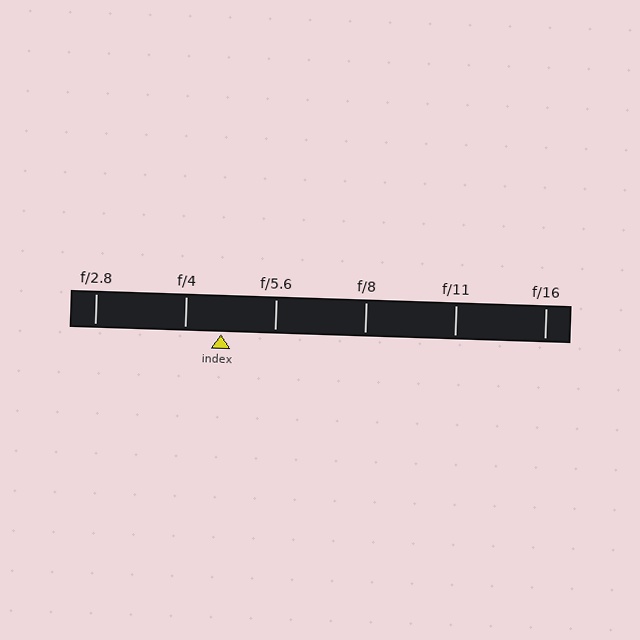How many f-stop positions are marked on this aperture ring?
There are 6 f-stop positions marked.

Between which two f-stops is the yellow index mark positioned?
The index mark is between f/4 and f/5.6.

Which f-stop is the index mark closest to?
The index mark is closest to f/4.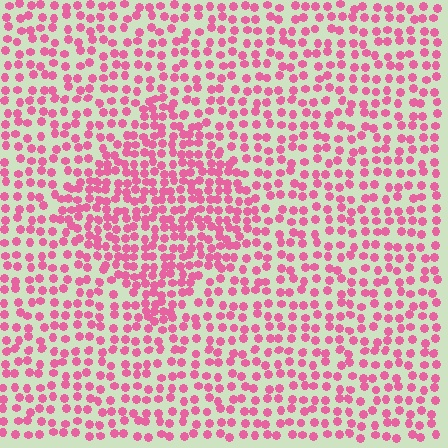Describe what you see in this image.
The image contains small pink elements arranged at two different densities. A diamond-shaped region is visible where the elements are more densely packed than the surrounding area.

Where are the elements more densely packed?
The elements are more densely packed inside the diamond boundary.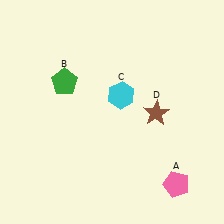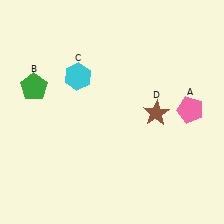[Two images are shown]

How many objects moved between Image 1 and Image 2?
3 objects moved between the two images.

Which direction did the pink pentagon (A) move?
The pink pentagon (A) moved up.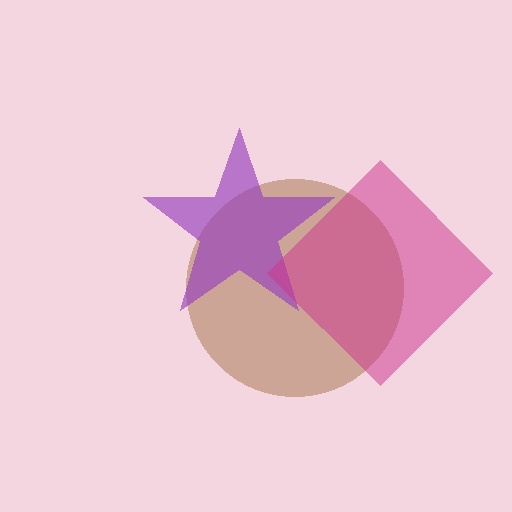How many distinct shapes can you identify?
There are 3 distinct shapes: a brown circle, a purple star, a magenta diamond.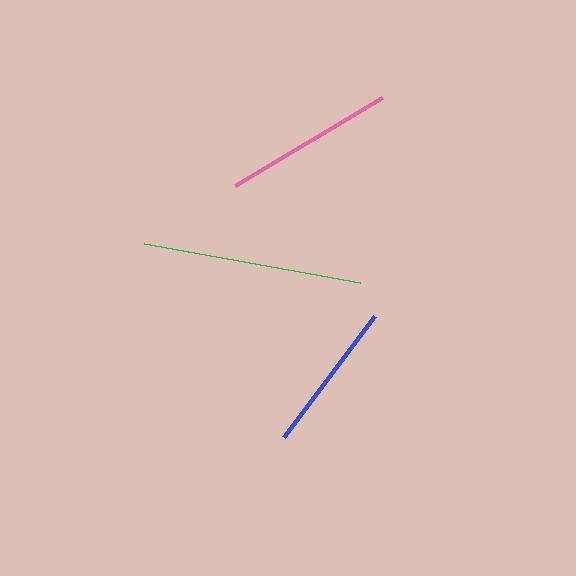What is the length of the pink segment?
The pink segment is approximately 171 pixels long.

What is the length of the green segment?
The green segment is approximately 219 pixels long.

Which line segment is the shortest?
The blue line is the shortest at approximately 152 pixels.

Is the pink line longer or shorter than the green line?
The green line is longer than the pink line.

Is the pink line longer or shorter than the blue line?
The pink line is longer than the blue line.